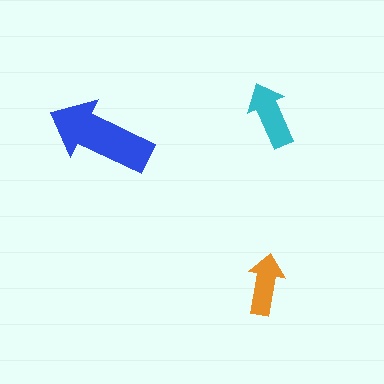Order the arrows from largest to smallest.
the blue one, the cyan one, the orange one.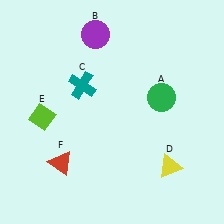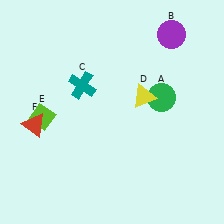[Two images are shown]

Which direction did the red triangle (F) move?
The red triangle (F) moved up.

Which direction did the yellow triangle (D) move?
The yellow triangle (D) moved up.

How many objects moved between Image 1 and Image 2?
3 objects moved between the two images.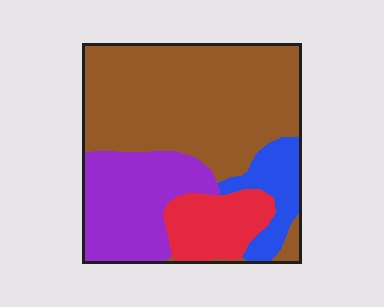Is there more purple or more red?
Purple.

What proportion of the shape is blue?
Blue covers about 10% of the shape.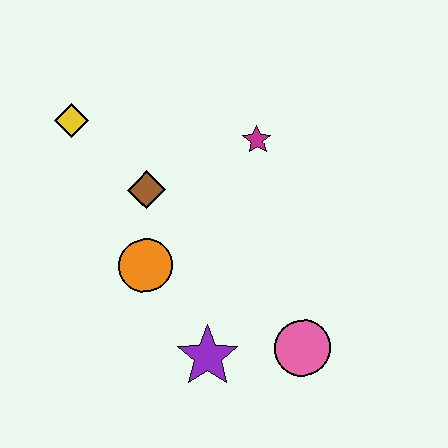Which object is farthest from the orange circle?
The pink circle is farthest from the orange circle.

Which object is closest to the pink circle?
The purple star is closest to the pink circle.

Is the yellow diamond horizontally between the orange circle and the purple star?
No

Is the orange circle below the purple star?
No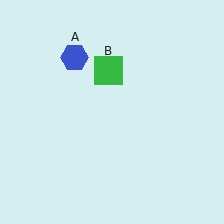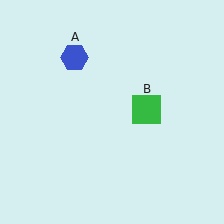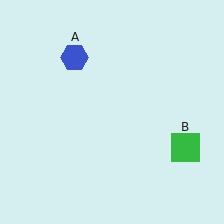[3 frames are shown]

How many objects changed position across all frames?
1 object changed position: green square (object B).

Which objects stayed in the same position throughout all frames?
Blue hexagon (object A) remained stationary.